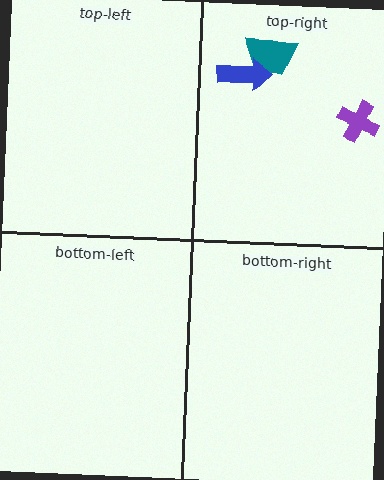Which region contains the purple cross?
The top-right region.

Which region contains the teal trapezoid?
The top-right region.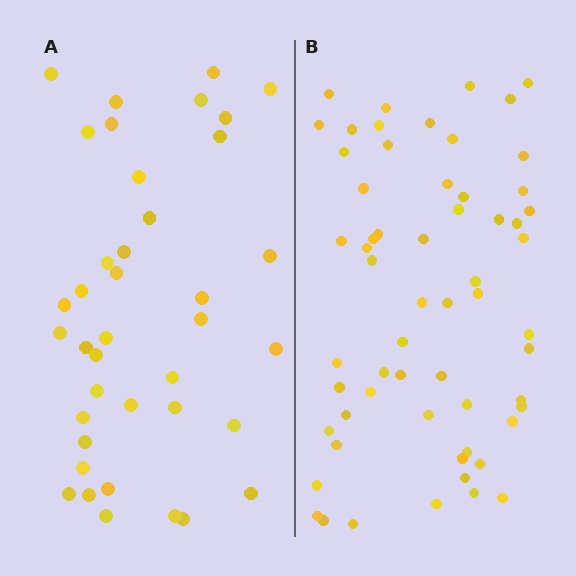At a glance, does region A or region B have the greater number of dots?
Region B (the right region) has more dots.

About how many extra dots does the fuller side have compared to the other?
Region B has approximately 20 more dots than region A.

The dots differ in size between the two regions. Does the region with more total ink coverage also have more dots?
No. Region A has more total ink coverage because its dots are larger, but region B actually contains more individual dots. Total area can be misleading — the number of items is what matters here.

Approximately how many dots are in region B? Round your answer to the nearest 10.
About 60 dots.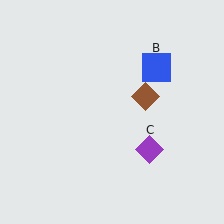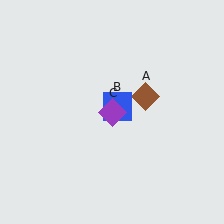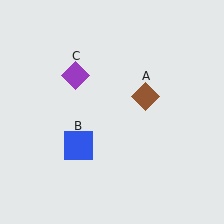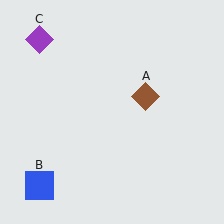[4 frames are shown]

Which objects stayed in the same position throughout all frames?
Brown diamond (object A) remained stationary.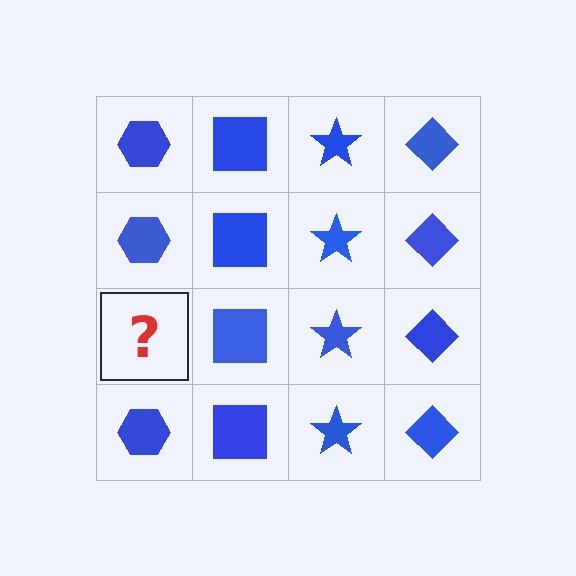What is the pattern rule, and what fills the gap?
The rule is that each column has a consistent shape. The gap should be filled with a blue hexagon.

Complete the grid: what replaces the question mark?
The question mark should be replaced with a blue hexagon.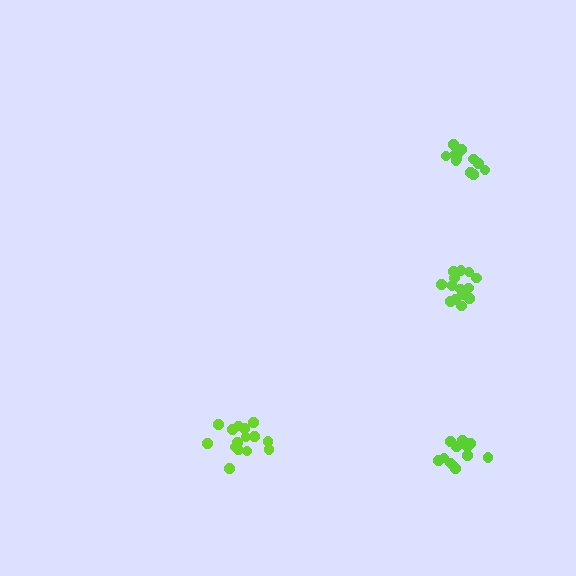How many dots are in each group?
Group 1: 13 dots, Group 2: 13 dots, Group 3: 16 dots, Group 4: 14 dots (56 total).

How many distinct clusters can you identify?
There are 4 distinct clusters.